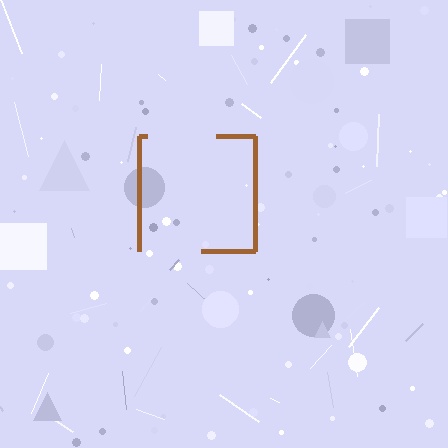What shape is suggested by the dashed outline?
The dashed outline suggests a square.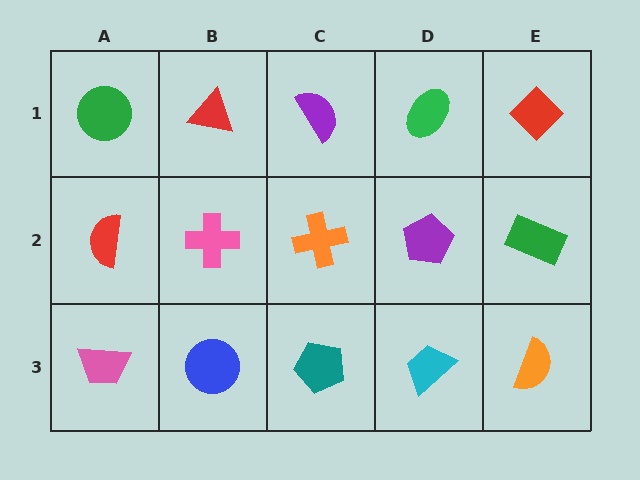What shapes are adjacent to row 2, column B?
A red triangle (row 1, column B), a blue circle (row 3, column B), a red semicircle (row 2, column A), an orange cross (row 2, column C).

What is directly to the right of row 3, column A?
A blue circle.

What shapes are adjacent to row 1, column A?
A red semicircle (row 2, column A), a red triangle (row 1, column B).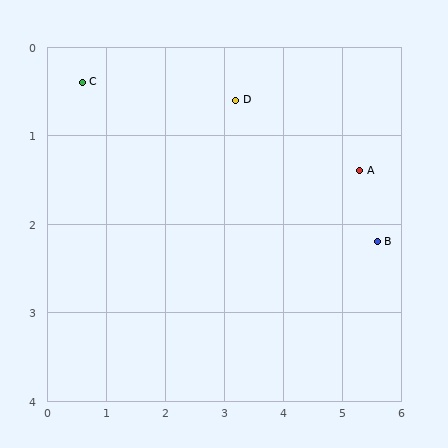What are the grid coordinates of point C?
Point C is at approximately (0.6, 0.4).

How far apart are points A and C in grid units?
Points A and C are about 4.8 grid units apart.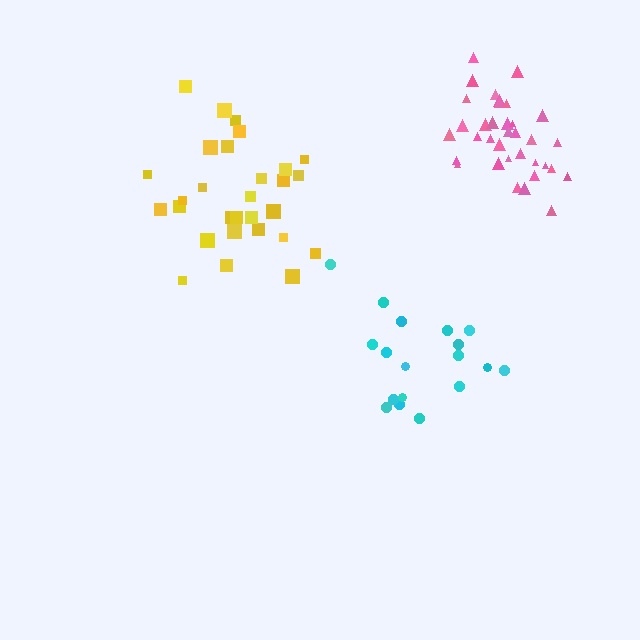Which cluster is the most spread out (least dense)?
Cyan.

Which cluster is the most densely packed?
Pink.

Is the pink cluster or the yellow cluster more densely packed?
Pink.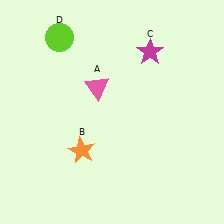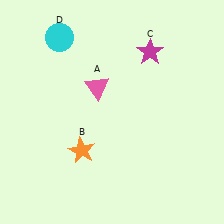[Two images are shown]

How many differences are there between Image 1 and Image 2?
There is 1 difference between the two images.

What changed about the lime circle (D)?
In Image 1, D is lime. In Image 2, it changed to cyan.